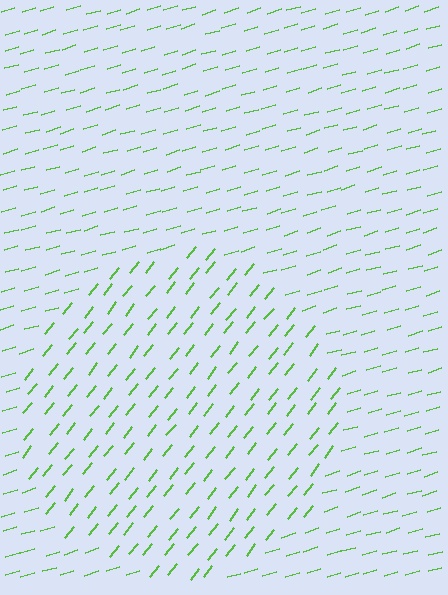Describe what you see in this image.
The image is filled with small lime line segments. A circle region in the image has lines oriented differently from the surrounding lines, creating a visible texture boundary.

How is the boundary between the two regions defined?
The boundary is defined purely by a change in line orientation (approximately 35 degrees difference). All lines are the same color and thickness.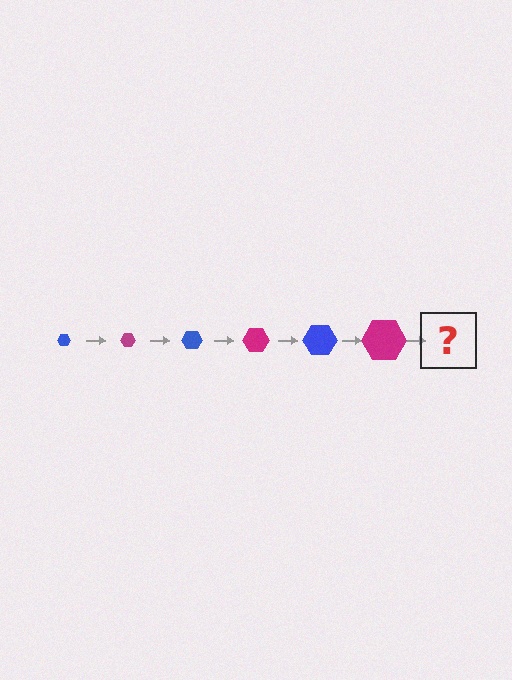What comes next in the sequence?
The next element should be a blue hexagon, larger than the previous one.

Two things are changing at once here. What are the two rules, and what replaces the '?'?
The two rules are that the hexagon grows larger each step and the color cycles through blue and magenta. The '?' should be a blue hexagon, larger than the previous one.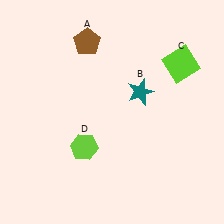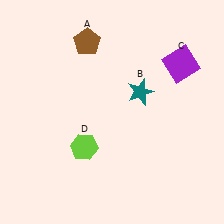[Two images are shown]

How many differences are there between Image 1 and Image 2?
There is 1 difference between the two images.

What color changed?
The square (C) changed from lime in Image 1 to purple in Image 2.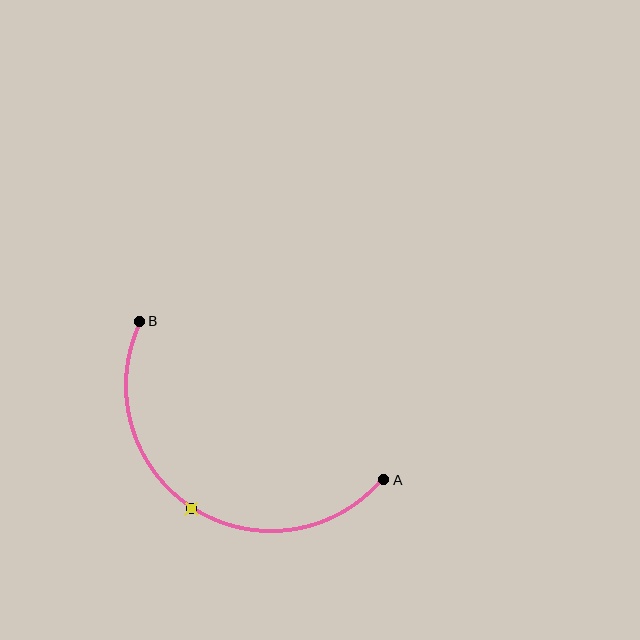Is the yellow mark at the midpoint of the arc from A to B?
Yes. The yellow mark lies on the arc at equal arc-length from both A and B — it is the arc midpoint.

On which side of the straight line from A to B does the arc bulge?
The arc bulges below the straight line connecting A and B.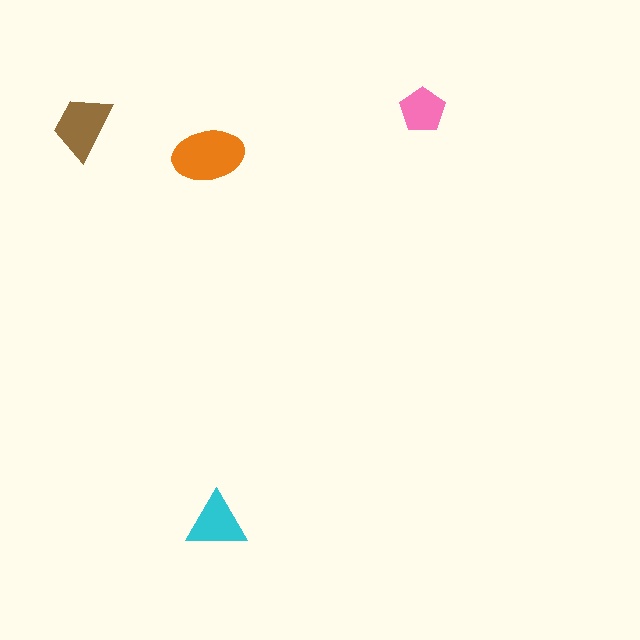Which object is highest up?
The pink pentagon is topmost.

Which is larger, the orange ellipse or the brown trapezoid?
The orange ellipse.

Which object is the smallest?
The pink pentagon.